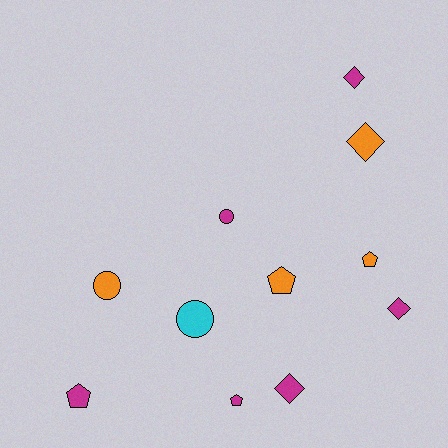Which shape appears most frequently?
Diamond, with 4 objects.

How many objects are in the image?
There are 11 objects.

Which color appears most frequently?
Magenta, with 6 objects.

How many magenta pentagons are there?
There are 2 magenta pentagons.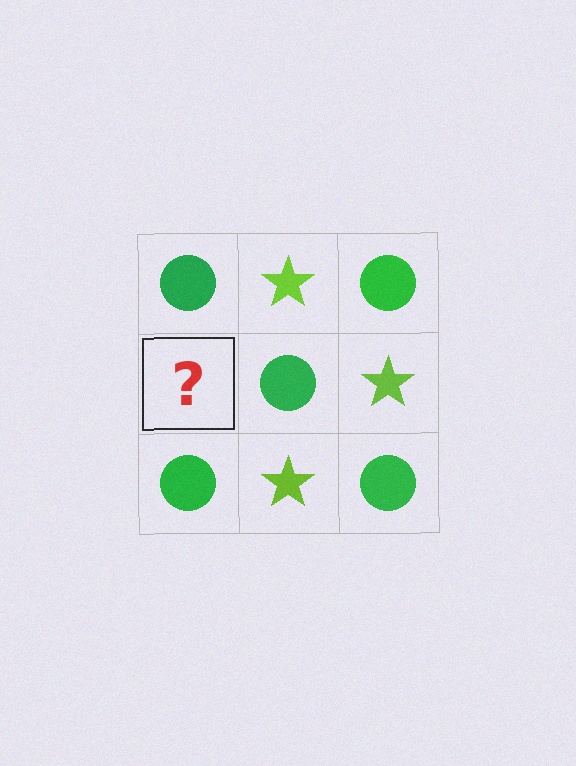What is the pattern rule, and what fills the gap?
The rule is that it alternates green circle and lime star in a checkerboard pattern. The gap should be filled with a lime star.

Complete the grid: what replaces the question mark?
The question mark should be replaced with a lime star.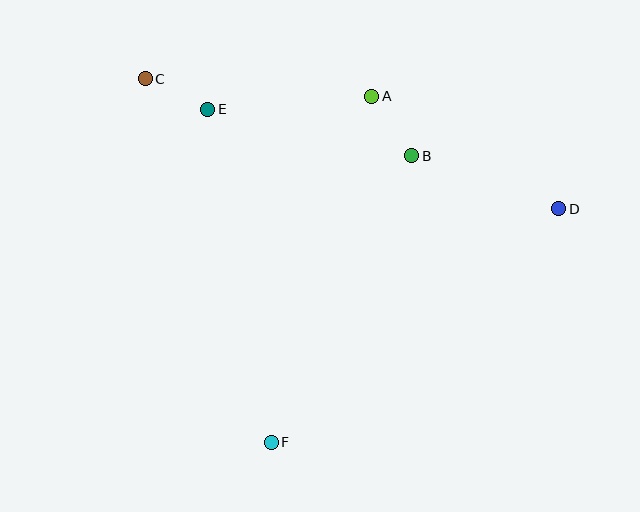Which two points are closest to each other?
Points C and E are closest to each other.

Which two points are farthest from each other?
Points C and D are farthest from each other.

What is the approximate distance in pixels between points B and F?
The distance between B and F is approximately 319 pixels.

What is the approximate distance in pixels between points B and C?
The distance between B and C is approximately 278 pixels.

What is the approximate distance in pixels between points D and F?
The distance between D and F is approximately 371 pixels.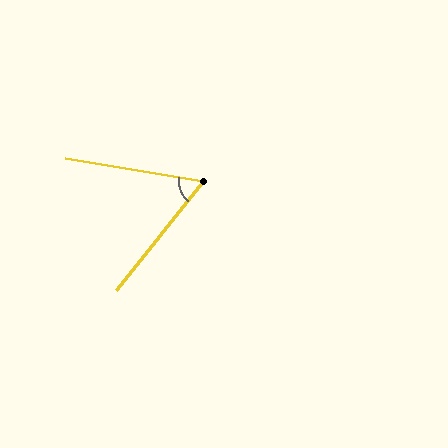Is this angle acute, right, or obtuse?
It is acute.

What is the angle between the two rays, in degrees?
Approximately 61 degrees.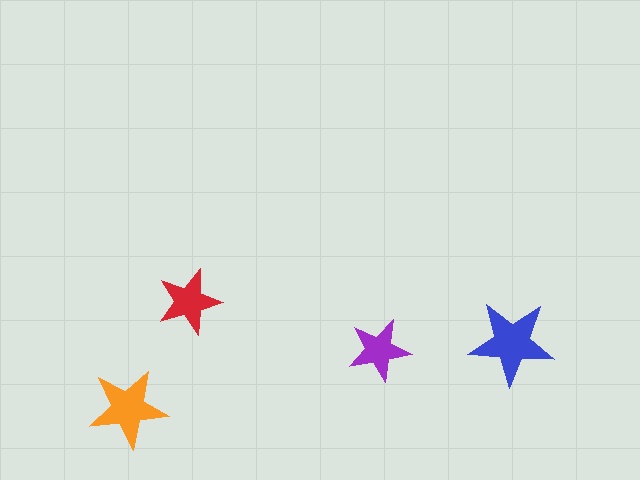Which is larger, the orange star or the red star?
The orange one.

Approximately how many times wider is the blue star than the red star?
About 1.5 times wider.